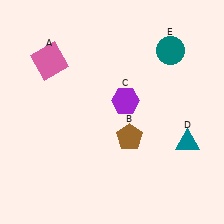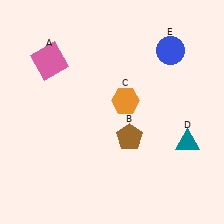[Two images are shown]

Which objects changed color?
C changed from purple to orange. E changed from teal to blue.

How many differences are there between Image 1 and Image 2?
There are 2 differences between the two images.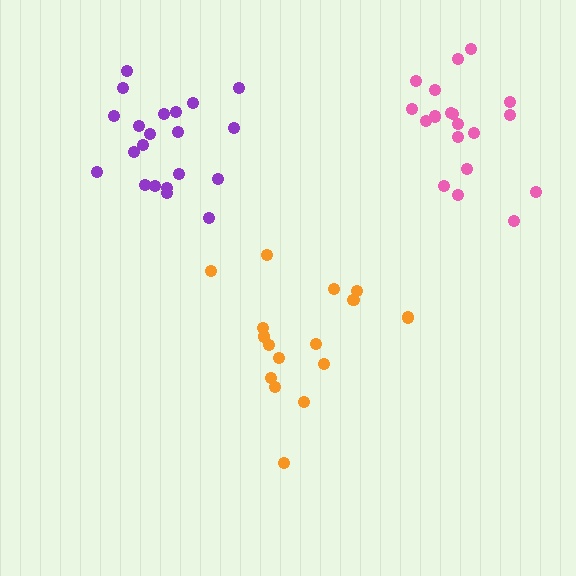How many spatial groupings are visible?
There are 3 spatial groupings.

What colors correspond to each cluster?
The clusters are colored: purple, pink, orange.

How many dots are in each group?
Group 1: 21 dots, Group 2: 19 dots, Group 3: 16 dots (56 total).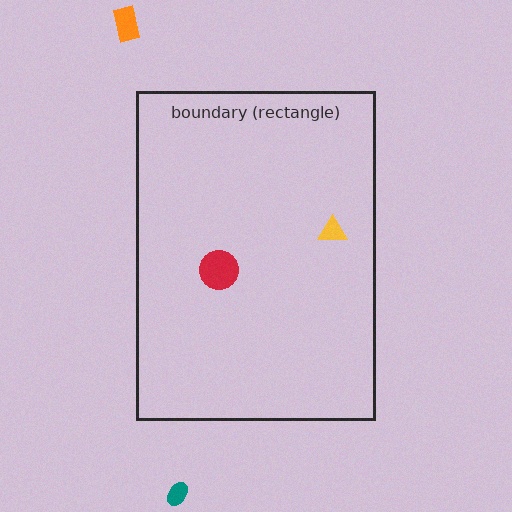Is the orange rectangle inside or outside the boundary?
Outside.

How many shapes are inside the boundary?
2 inside, 2 outside.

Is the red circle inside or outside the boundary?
Inside.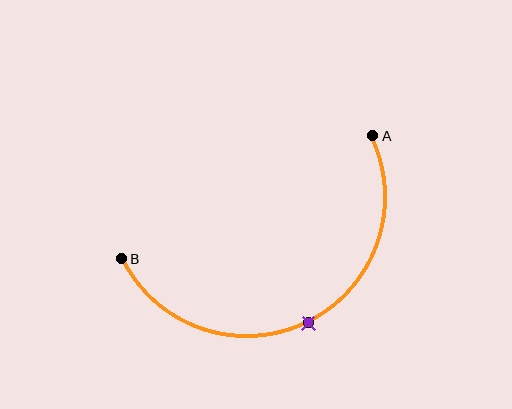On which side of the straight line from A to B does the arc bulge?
The arc bulges below the straight line connecting A and B.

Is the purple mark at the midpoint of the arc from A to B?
Yes. The purple mark lies on the arc at equal arc-length from both A and B — it is the arc midpoint.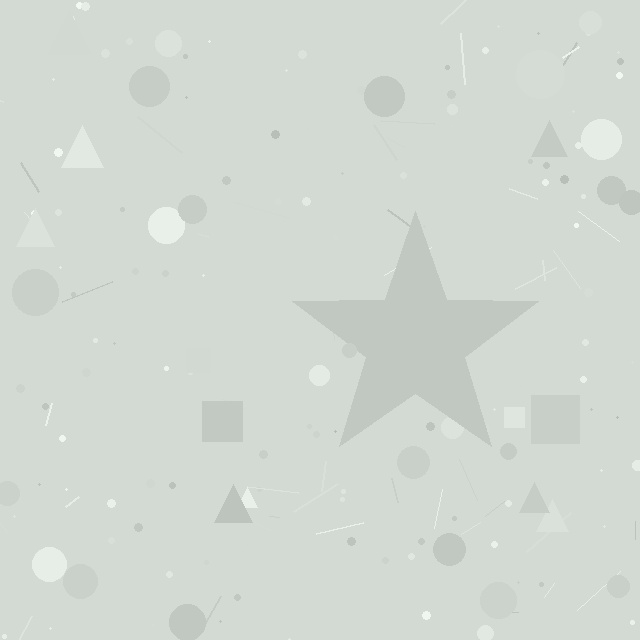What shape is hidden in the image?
A star is hidden in the image.